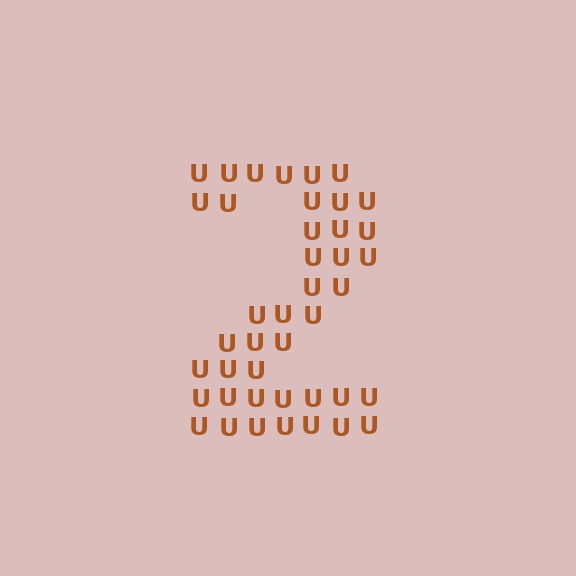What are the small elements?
The small elements are letter U's.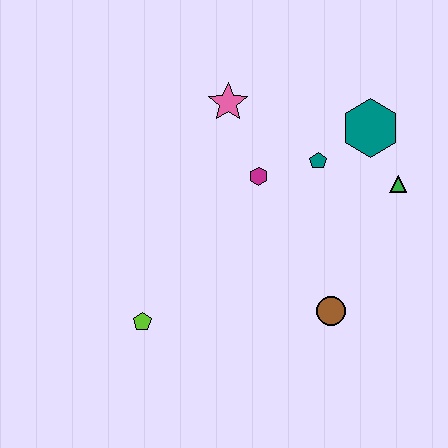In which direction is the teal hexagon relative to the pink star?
The teal hexagon is to the right of the pink star.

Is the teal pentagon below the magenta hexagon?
No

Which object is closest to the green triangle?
The teal hexagon is closest to the green triangle.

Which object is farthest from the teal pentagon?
The lime pentagon is farthest from the teal pentagon.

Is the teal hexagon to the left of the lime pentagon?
No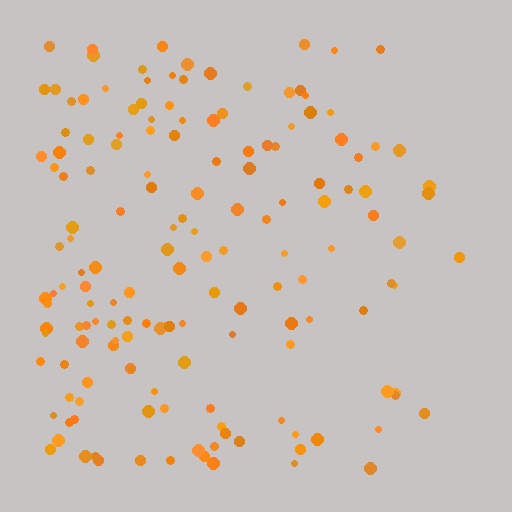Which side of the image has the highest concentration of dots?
The left.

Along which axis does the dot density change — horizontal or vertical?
Horizontal.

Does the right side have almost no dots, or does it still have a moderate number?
Still a moderate number, just noticeably fewer than the left.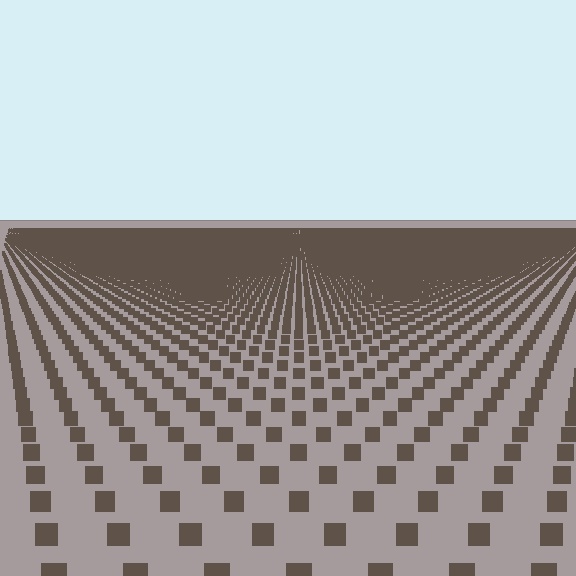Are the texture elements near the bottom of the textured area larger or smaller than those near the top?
Larger. Near the bottom, elements are closer to the viewer and appear at a bigger on-screen size.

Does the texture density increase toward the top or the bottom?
Density increases toward the top.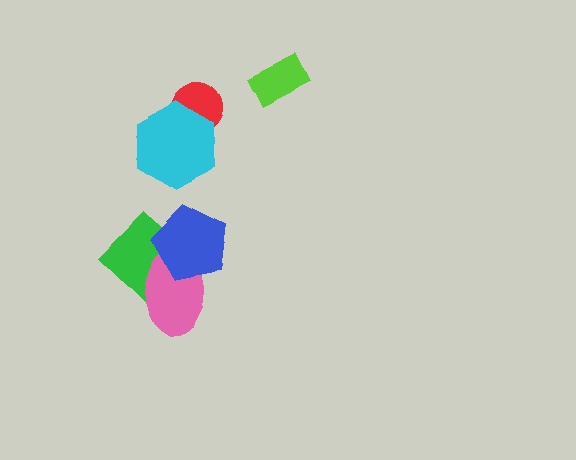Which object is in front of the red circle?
The cyan hexagon is in front of the red circle.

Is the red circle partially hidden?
Yes, it is partially covered by another shape.